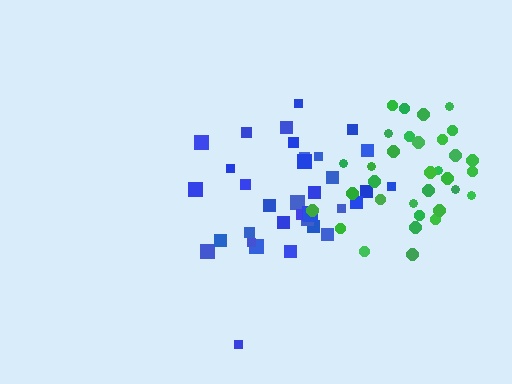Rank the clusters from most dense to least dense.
green, blue.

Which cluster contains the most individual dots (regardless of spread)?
Blue (35).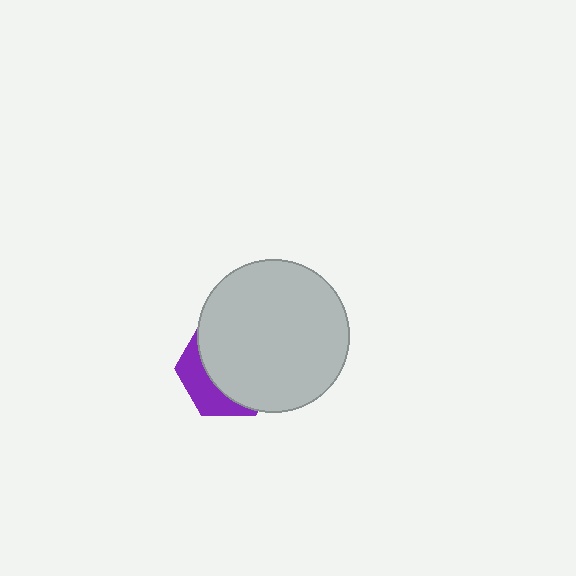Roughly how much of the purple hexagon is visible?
A small part of it is visible (roughly 30%).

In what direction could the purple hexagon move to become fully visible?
The purple hexagon could move toward the lower-left. That would shift it out from behind the light gray circle entirely.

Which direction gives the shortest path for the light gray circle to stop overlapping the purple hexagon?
Moving toward the upper-right gives the shortest separation.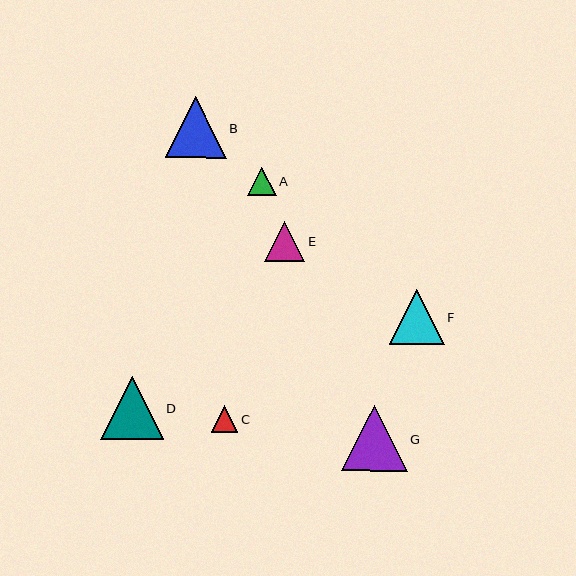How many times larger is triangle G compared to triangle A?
Triangle G is approximately 2.3 times the size of triangle A.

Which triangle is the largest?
Triangle G is the largest with a size of approximately 66 pixels.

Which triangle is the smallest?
Triangle C is the smallest with a size of approximately 26 pixels.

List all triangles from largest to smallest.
From largest to smallest: G, D, B, F, E, A, C.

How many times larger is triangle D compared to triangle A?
Triangle D is approximately 2.2 times the size of triangle A.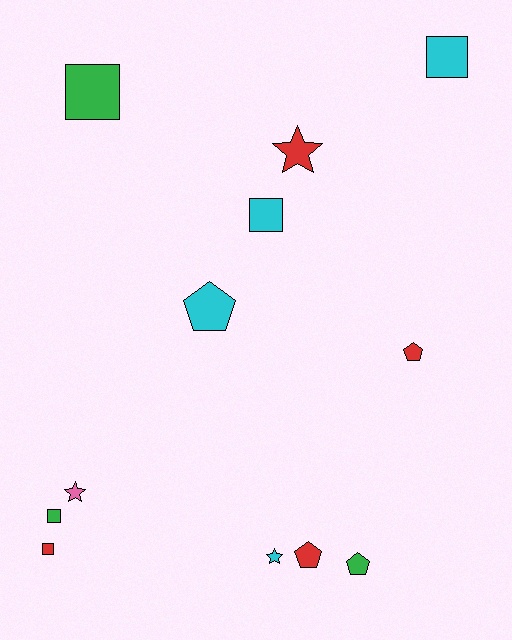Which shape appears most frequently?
Square, with 5 objects.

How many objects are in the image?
There are 12 objects.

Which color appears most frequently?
Cyan, with 4 objects.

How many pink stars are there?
There is 1 pink star.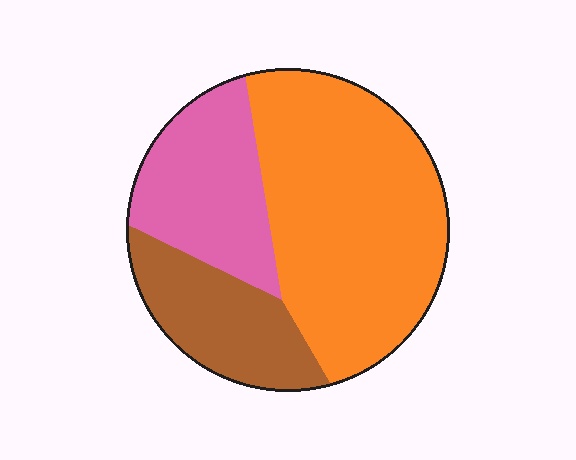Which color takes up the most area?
Orange, at roughly 55%.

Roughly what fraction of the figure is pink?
Pink takes up between a sixth and a third of the figure.